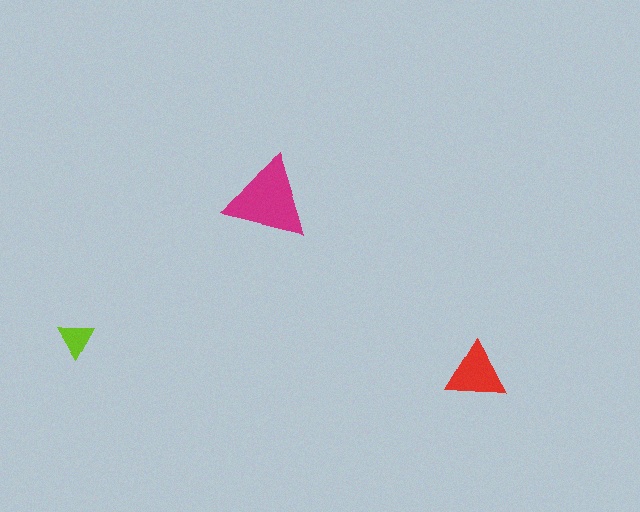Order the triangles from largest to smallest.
the magenta one, the red one, the lime one.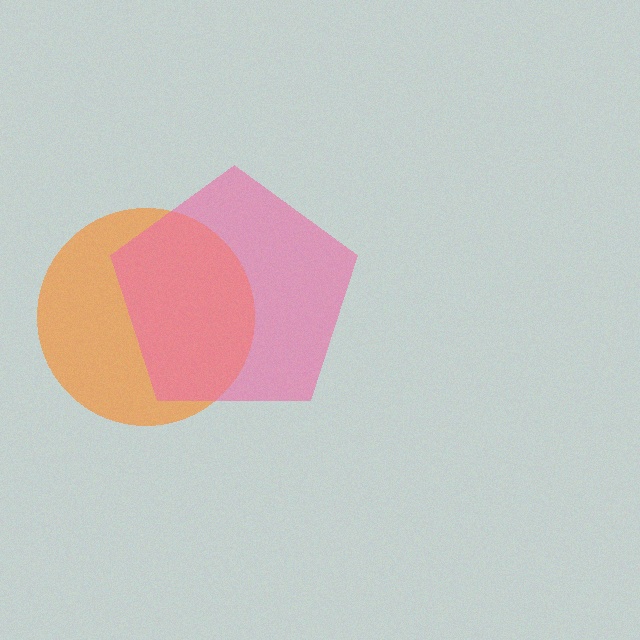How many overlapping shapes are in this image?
There are 2 overlapping shapes in the image.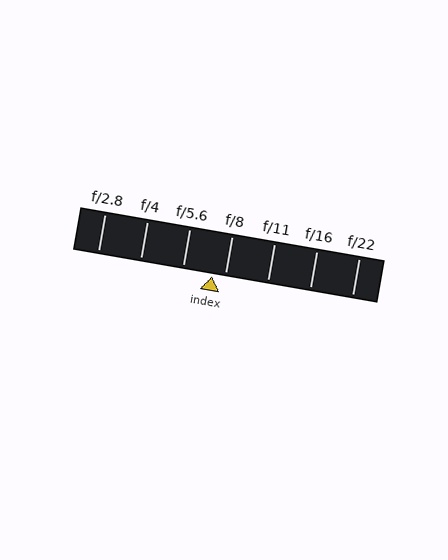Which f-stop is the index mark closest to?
The index mark is closest to f/8.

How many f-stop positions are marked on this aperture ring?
There are 7 f-stop positions marked.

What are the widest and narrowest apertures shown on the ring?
The widest aperture shown is f/2.8 and the narrowest is f/22.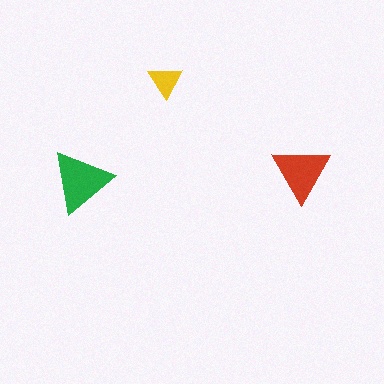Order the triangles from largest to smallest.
the green one, the red one, the yellow one.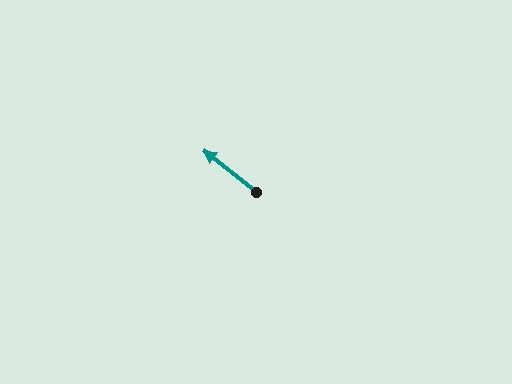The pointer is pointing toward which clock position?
Roughly 10 o'clock.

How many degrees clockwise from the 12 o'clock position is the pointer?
Approximately 309 degrees.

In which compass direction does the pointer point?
Northwest.